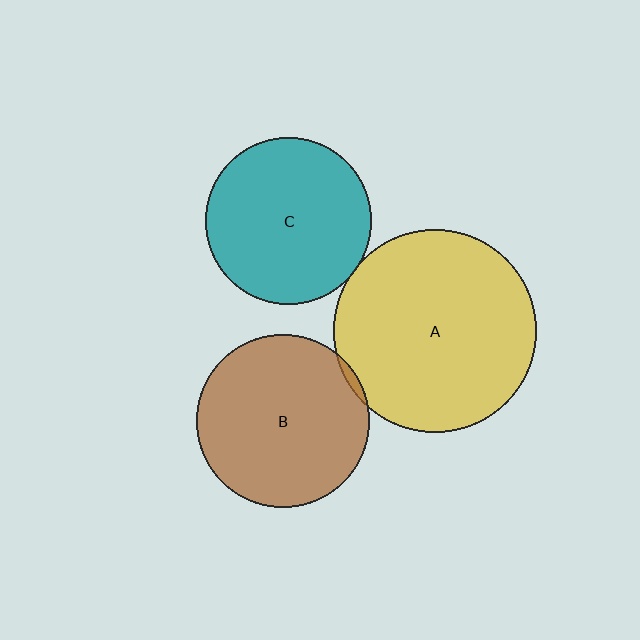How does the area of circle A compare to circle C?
Approximately 1.5 times.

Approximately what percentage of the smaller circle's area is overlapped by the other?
Approximately 5%.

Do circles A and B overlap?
Yes.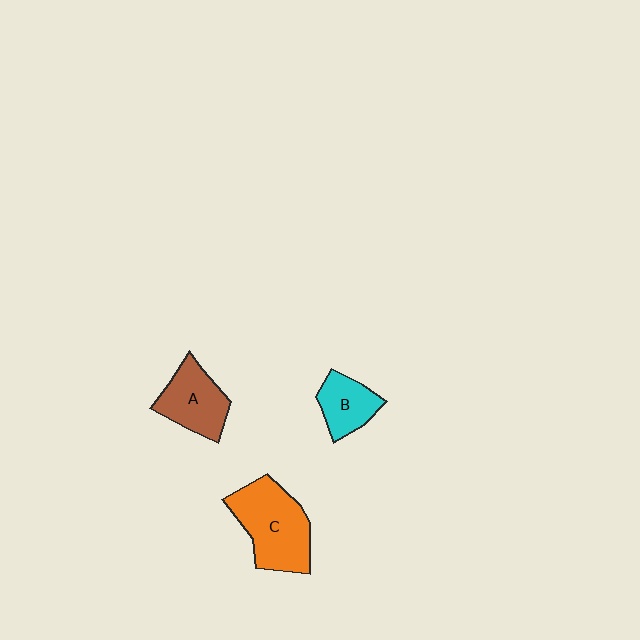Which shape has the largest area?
Shape C (orange).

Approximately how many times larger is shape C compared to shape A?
Approximately 1.4 times.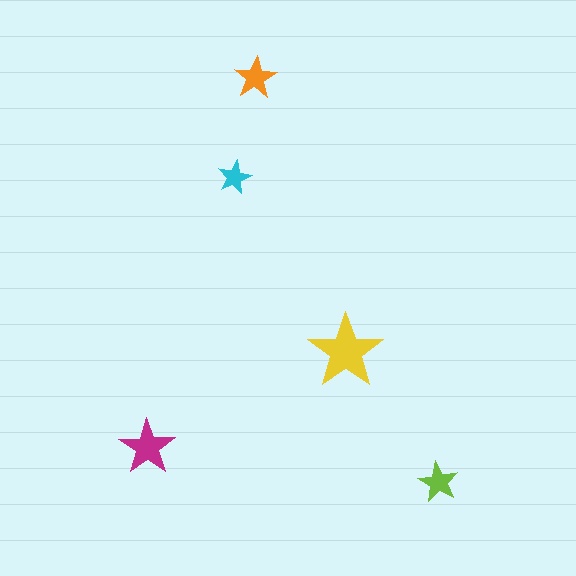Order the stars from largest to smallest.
the yellow one, the magenta one, the orange one, the lime one, the cyan one.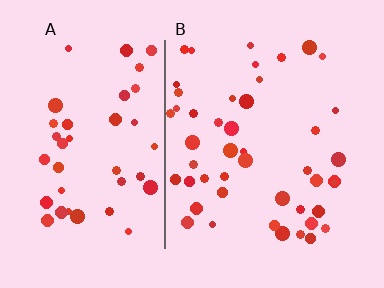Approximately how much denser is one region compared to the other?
Approximately 1.1× — region B over region A.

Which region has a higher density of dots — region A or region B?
B (the right).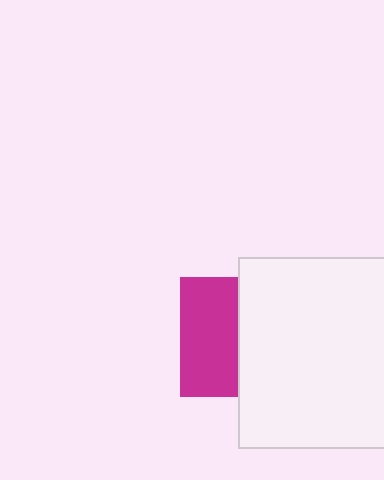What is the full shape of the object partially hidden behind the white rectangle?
The partially hidden object is a magenta square.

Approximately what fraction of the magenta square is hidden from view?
Roughly 52% of the magenta square is hidden behind the white rectangle.